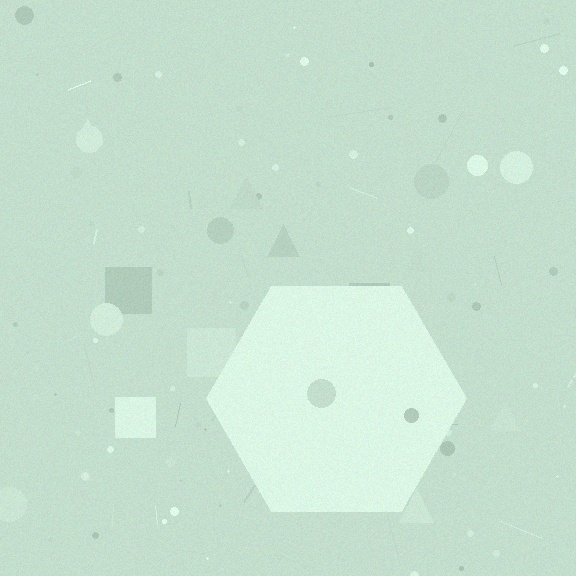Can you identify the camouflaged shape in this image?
The camouflaged shape is a hexagon.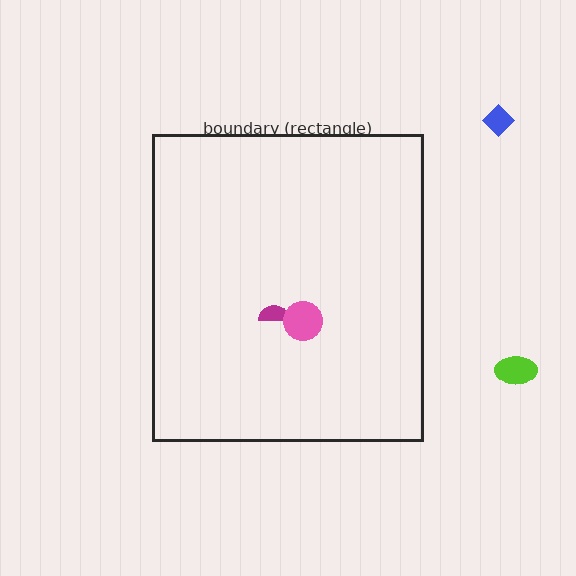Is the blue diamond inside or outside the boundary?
Outside.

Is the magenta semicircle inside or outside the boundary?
Inside.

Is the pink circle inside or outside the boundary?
Inside.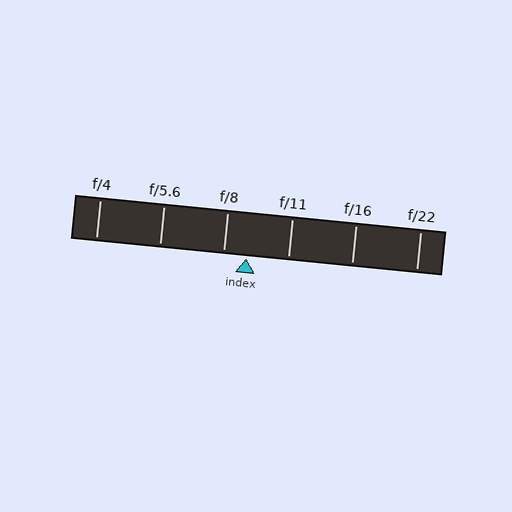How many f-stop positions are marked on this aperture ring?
There are 6 f-stop positions marked.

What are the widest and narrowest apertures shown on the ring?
The widest aperture shown is f/4 and the narrowest is f/22.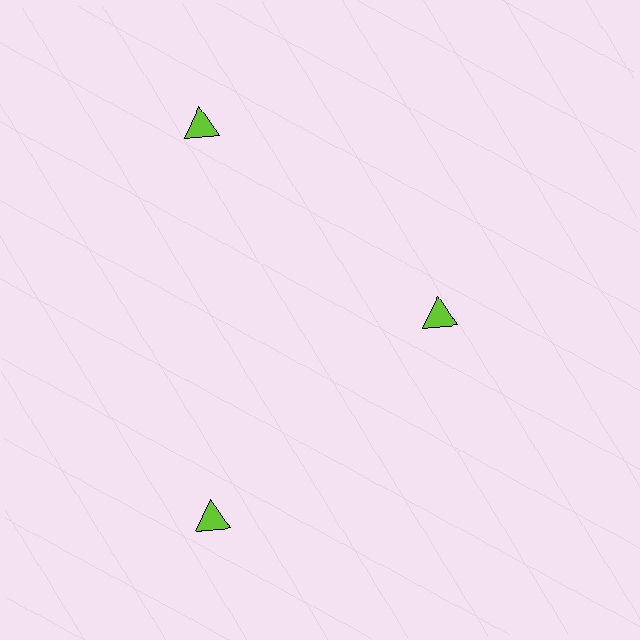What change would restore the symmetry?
The symmetry would be restored by moving it outward, back onto the ring so that all 3 triangles sit at equal angles and equal distance from the center.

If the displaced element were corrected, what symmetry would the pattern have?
It would have 3-fold rotational symmetry — the pattern would map onto itself every 120 degrees.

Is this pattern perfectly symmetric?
No. The 3 lime triangles are arranged in a ring, but one element near the 3 o'clock position is pulled inward toward the center, breaking the 3-fold rotational symmetry.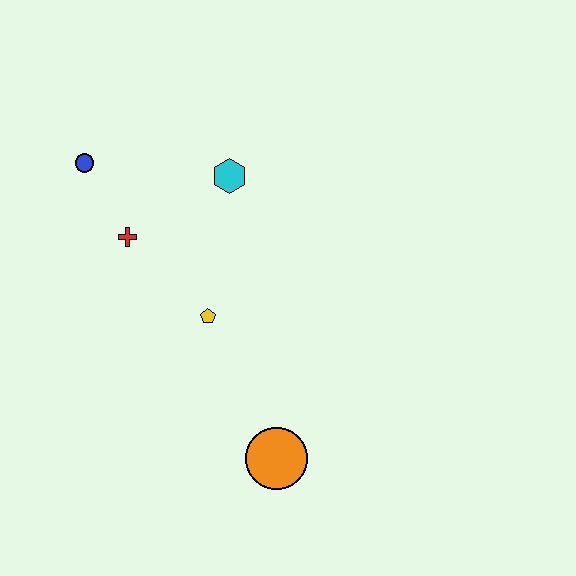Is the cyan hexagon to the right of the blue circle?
Yes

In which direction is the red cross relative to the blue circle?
The red cross is below the blue circle.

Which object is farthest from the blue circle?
The orange circle is farthest from the blue circle.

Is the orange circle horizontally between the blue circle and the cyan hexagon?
No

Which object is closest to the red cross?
The blue circle is closest to the red cross.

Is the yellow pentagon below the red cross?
Yes